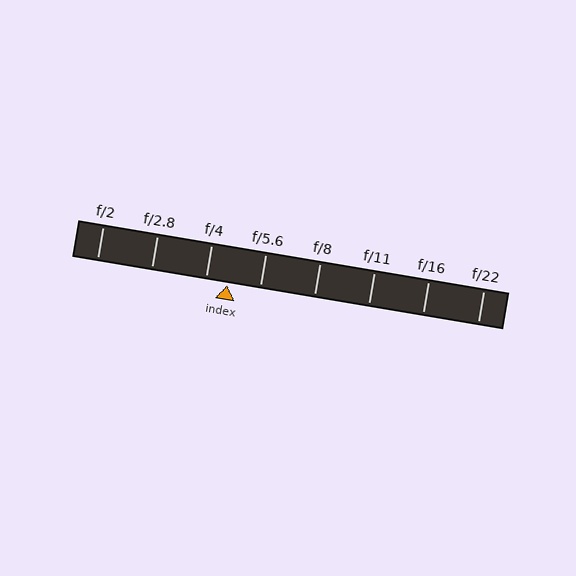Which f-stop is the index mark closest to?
The index mark is closest to f/4.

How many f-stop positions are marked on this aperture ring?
There are 8 f-stop positions marked.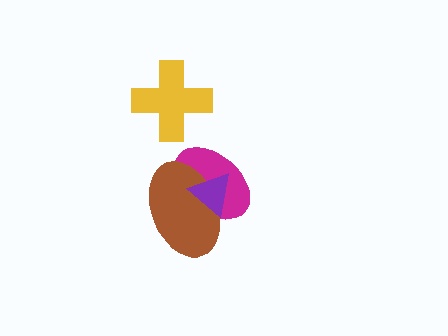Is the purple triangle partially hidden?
No, no other shape covers it.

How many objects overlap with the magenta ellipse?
2 objects overlap with the magenta ellipse.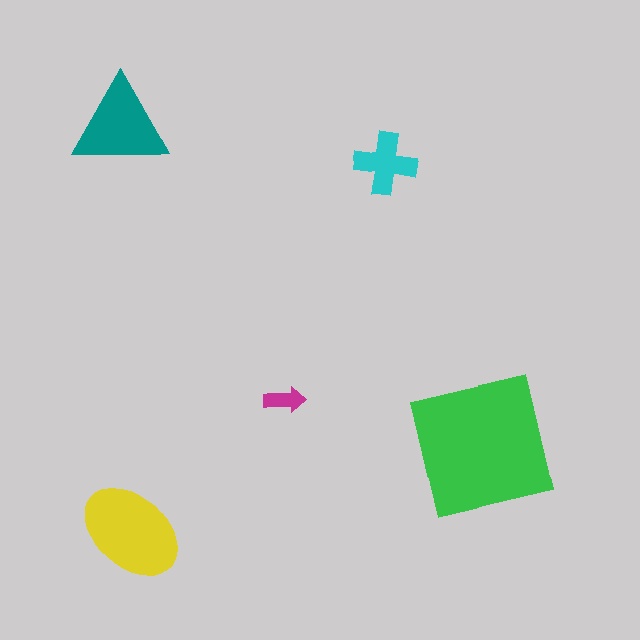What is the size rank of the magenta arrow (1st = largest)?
5th.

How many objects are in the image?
There are 5 objects in the image.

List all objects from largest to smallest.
The green square, the yellow ellipse, the teal triangle, the cyan cross, the magenta arrow.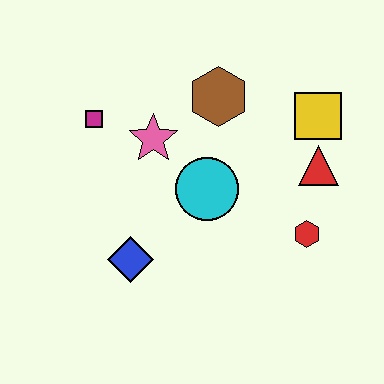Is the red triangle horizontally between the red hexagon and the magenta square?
No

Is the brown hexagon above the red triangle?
Yes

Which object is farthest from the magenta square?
The red hexagon is farthest from the magenta square.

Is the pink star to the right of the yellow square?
No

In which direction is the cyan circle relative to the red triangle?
The cyan circle is to the left of the red triangle.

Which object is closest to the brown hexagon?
The pink star is closest to the brown hexagon.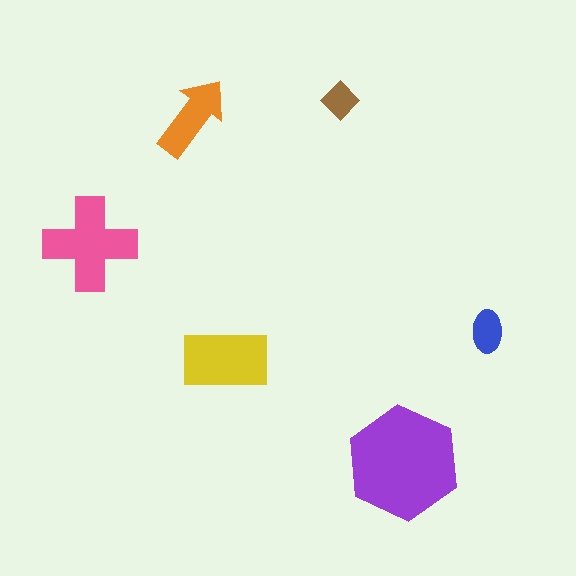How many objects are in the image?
There are 6 objects in the image.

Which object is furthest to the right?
The blue ellipse is rightmost.